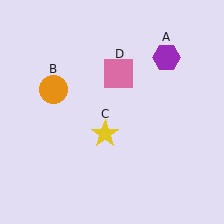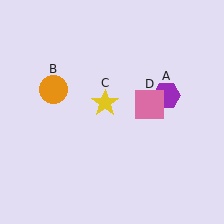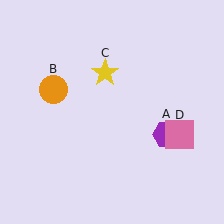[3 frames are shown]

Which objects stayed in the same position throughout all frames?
Orange circle (object B) remained stationary.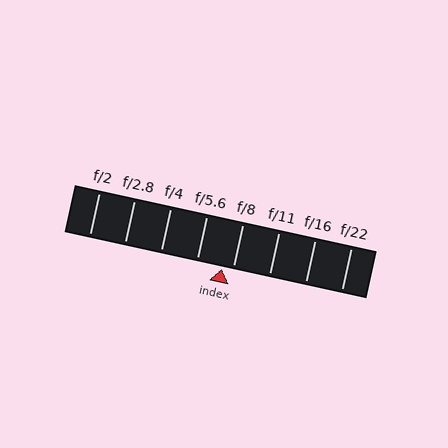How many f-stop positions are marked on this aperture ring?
There are 8 f-stop positions marked.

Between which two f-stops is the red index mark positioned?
The index mark is between f/5.6 and f/8.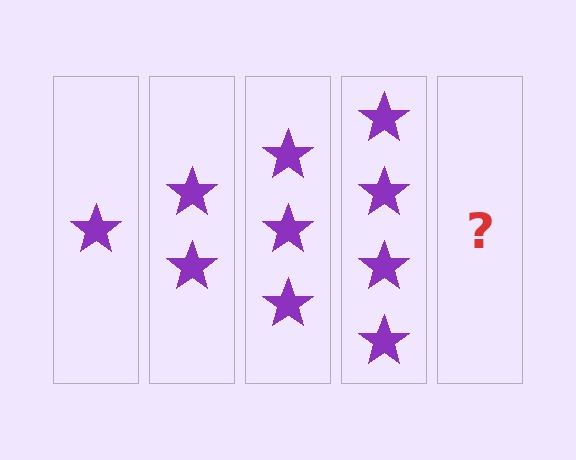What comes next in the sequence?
The next element should be 5 stars.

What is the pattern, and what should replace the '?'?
The pattern is that each step adds one more star. The '?' should be 5 stars.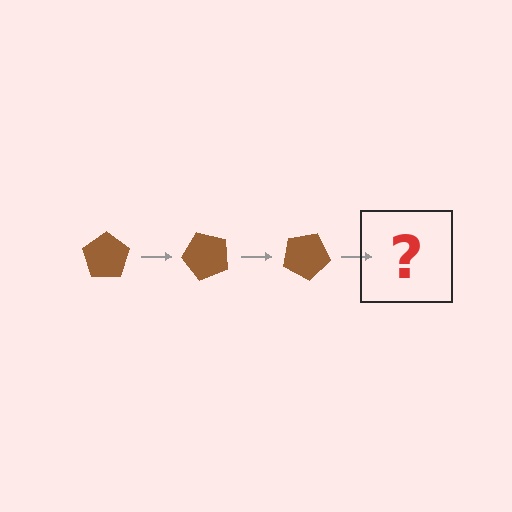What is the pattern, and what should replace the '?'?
The pattern is that the pentagon rotates 50 degrees each step. The '?' should be a brown pentagon rotated 150 degrees.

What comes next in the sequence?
The next element should be a brown pentagon rotated 150 degrees.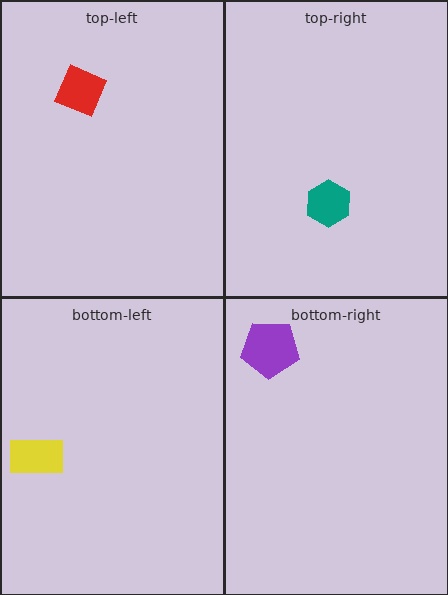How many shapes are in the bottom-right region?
1.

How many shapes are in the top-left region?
1.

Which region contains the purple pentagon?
The bottom-right region.